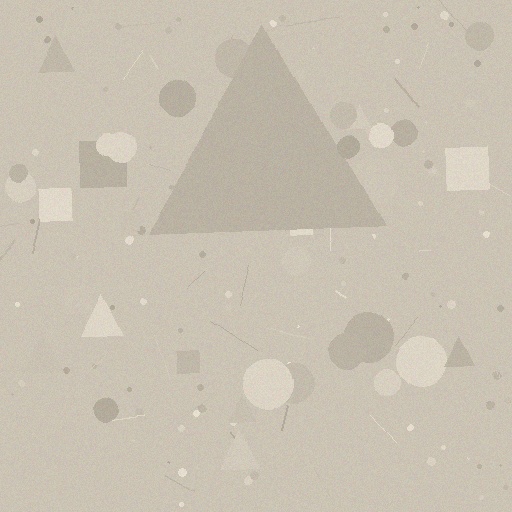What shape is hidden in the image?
A triangle is hidden in the image.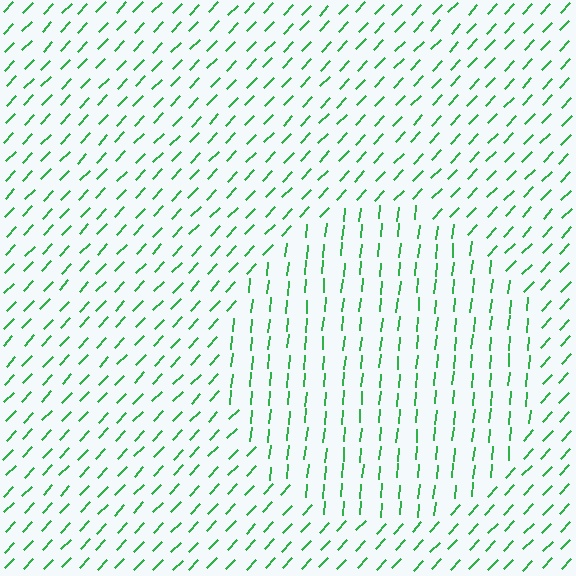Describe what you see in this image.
The image is filled with small green line segments. A circle region in the image has lines oriented differently from the surrounding lines, creating a visible texture boundary.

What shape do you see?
I see a circle.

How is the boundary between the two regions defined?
The boundary is defined purely by a change in line orientation (approximately 38 degrees difference). All lines are the same color and thickness.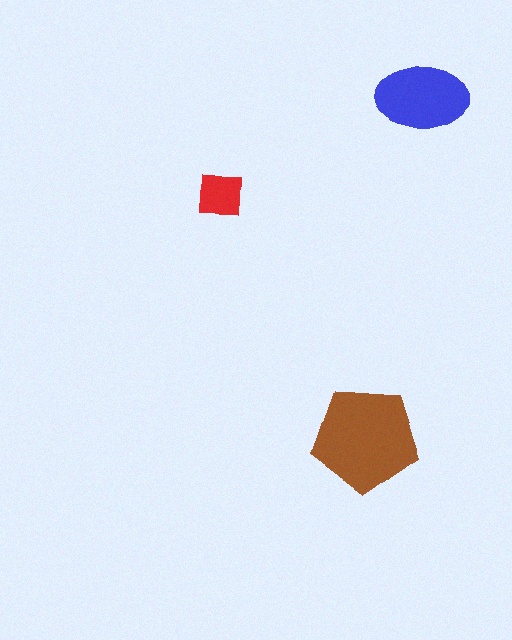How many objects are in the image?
There are 3 objects in the image.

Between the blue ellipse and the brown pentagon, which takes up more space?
The brown pentagon.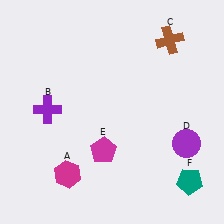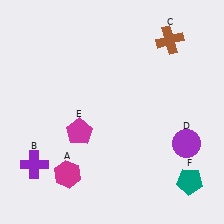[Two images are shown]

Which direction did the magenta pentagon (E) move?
The magenta pentagon (E) moved left.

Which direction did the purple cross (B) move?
The purple cross (B) moved down.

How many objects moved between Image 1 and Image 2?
2 objects moved between the two images.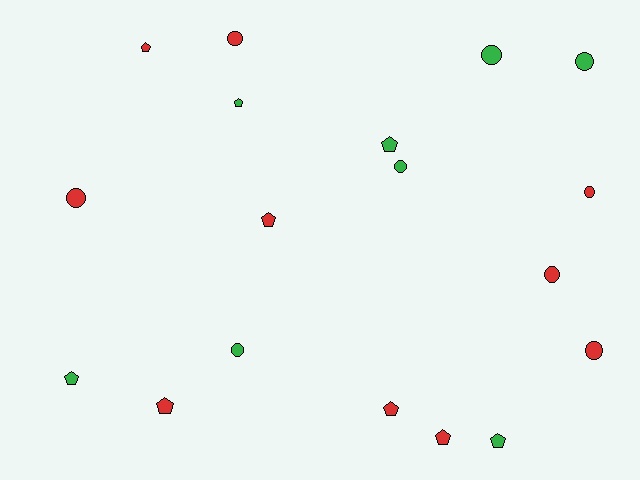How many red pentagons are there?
There are 5 red pentagons.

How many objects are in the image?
There are 18 objects.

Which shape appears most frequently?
Pentagon, with 9 objects.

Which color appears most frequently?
Red, with 10 objects.